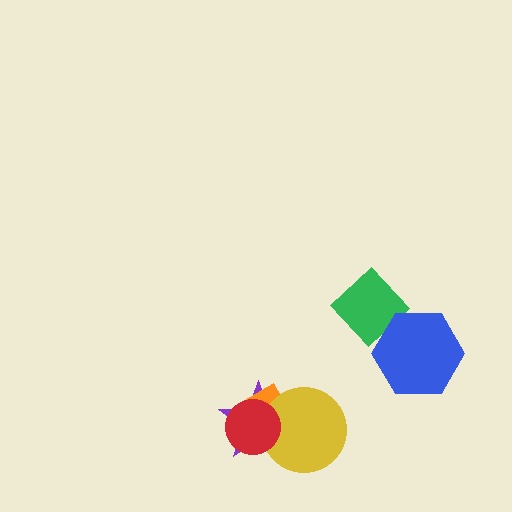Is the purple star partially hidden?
Yes, it is partially covered by another shape.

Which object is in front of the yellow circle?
The red circle is in front of the yellow circle.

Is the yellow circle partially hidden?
Yes, it is partially covered by another shape.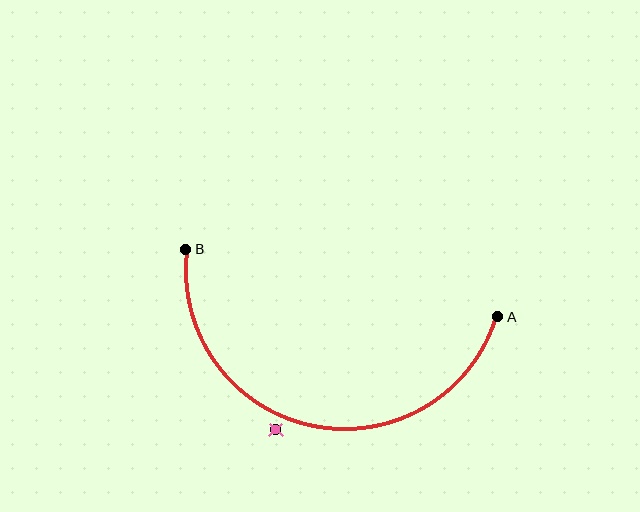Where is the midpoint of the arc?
The arc midpoint is the point on the curve farthest from the straight line joining A and B. It sits below that line.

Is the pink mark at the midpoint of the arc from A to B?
No — the pink mark does not lie on the arc at all. It sits slightly outside the curve.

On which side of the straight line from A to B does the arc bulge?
The arc bulges below the straight line connecting A and B.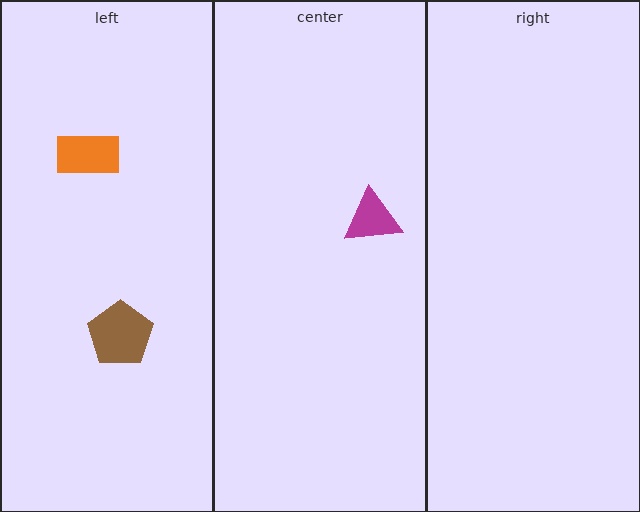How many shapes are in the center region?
1.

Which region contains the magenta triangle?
The center region.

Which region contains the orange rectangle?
The left region.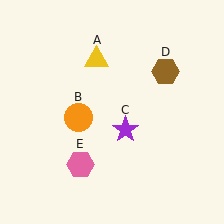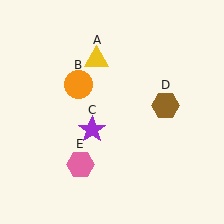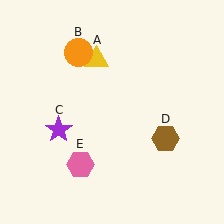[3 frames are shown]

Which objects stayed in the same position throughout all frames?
Yellow triangle (object A) and pink hexagon (object E) remained stationary.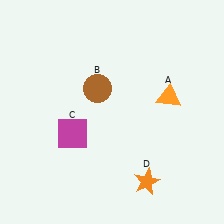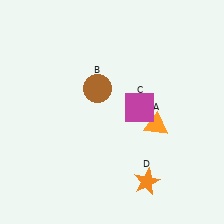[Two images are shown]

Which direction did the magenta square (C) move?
The magenta square (C) moved right.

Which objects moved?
The objects that moved are: the orange triangle (A), the magenta square (C).